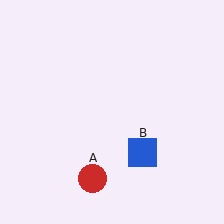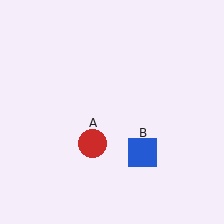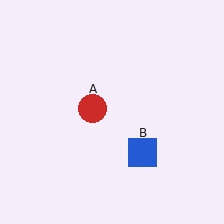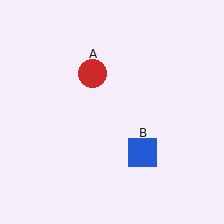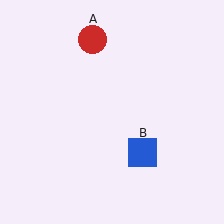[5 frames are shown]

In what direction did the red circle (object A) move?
The red circle (object A) moved up.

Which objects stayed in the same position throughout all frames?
Blue square (object B) remained stationary.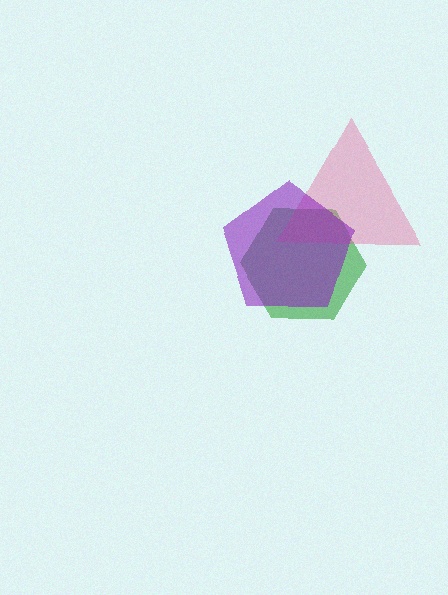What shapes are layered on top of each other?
The layered shapes are: a green hexagon, a pink triangle, a purple pentagon.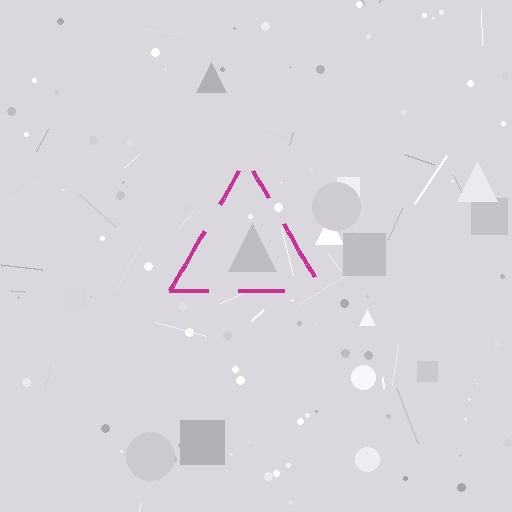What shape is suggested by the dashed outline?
The dashed outline suggests a triangle.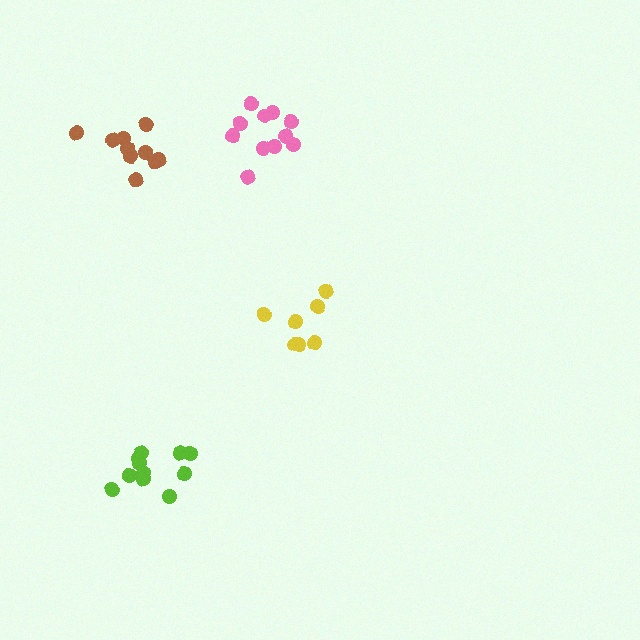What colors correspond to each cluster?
The clusters are colored: pink, yellow, brown, lime.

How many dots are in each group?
Group 1: 11 dots, Group 2: 7 dots, Group 3: 10 dots, Group 4: 11 dots (39 total).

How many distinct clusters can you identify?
There are 4 distinct clusters.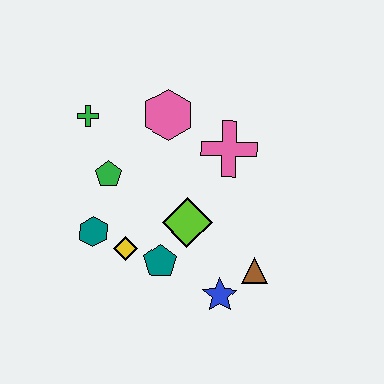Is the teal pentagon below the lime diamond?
Yes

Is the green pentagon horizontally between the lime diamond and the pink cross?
No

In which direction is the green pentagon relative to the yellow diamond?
The green pentagon is above the yellow diamond.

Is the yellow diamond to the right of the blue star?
No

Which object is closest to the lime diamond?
The teal pentagon is closest to the lime diamond.